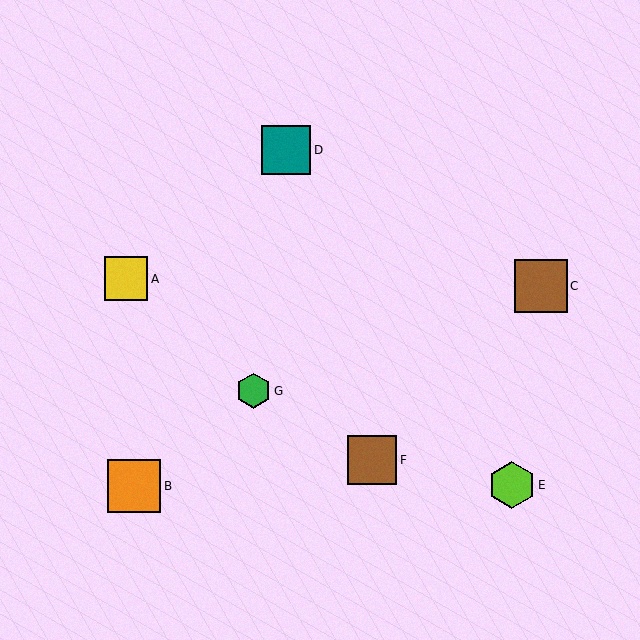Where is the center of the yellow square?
The center of the yellow square is at (126, 279).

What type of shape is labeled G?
Shape G is a green hexagon.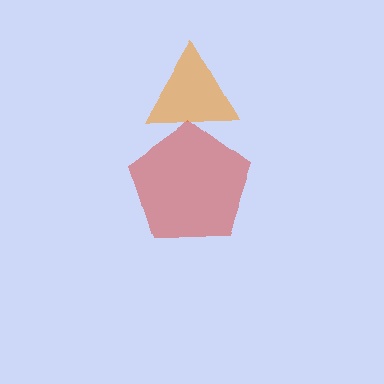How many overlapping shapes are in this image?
There are 2 overlapping shapes in the image.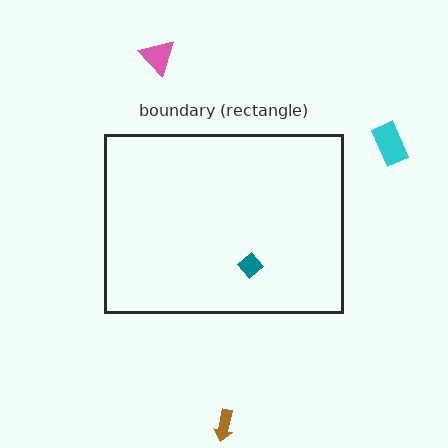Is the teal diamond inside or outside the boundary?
Inside.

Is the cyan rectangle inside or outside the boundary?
Outside.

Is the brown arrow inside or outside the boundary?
Outside.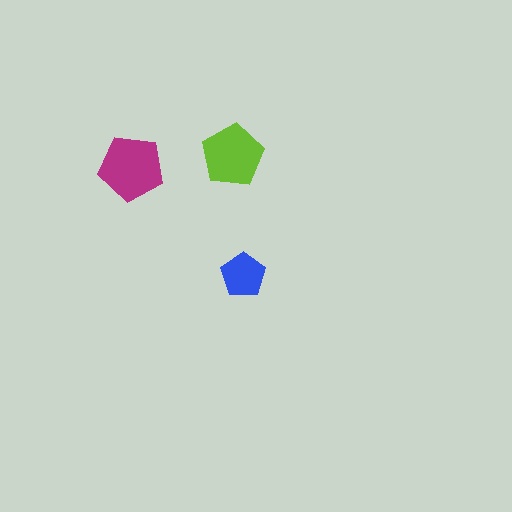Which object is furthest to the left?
The magenta pentagon is leftmost.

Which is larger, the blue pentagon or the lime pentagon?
The lime one.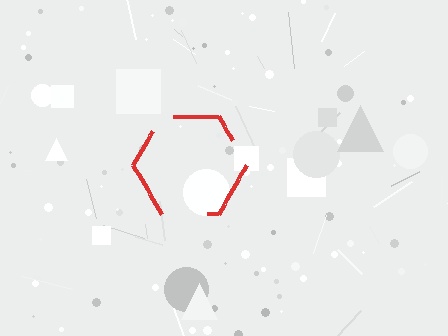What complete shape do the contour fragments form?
The contour fragments form a hexagon.